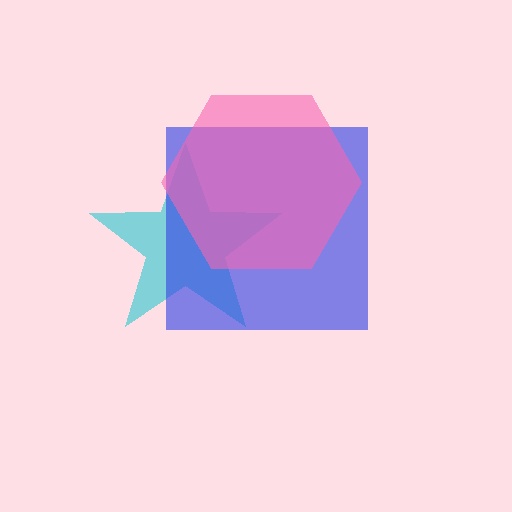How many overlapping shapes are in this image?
There are 3 overlapping shapes in the image.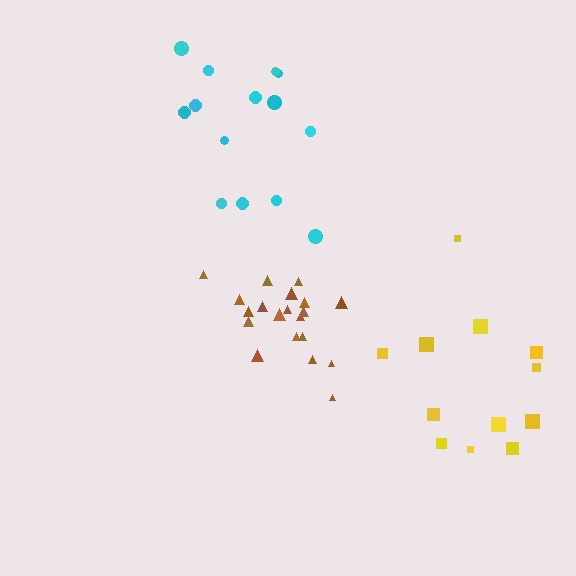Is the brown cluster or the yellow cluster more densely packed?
Brown.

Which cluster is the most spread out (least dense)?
Yellow.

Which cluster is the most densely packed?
Brown.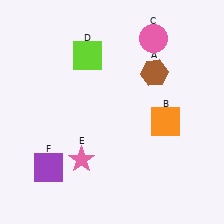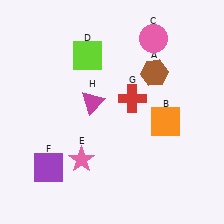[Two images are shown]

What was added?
A red cross (G), a magenta triangle (H) were added in Image 2.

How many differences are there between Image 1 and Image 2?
There are 2 differences between the two images.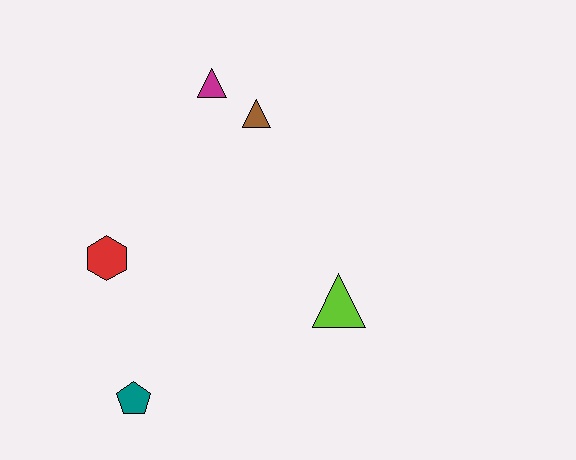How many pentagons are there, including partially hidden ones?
There is 1 pentagon.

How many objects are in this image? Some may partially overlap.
There are 5 objects.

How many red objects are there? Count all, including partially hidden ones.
There is 1 red object.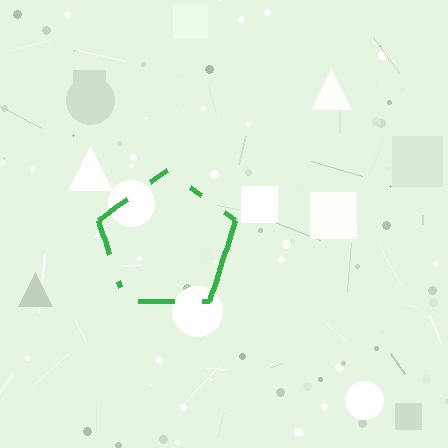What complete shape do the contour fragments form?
The contour fragments form a pentagon.